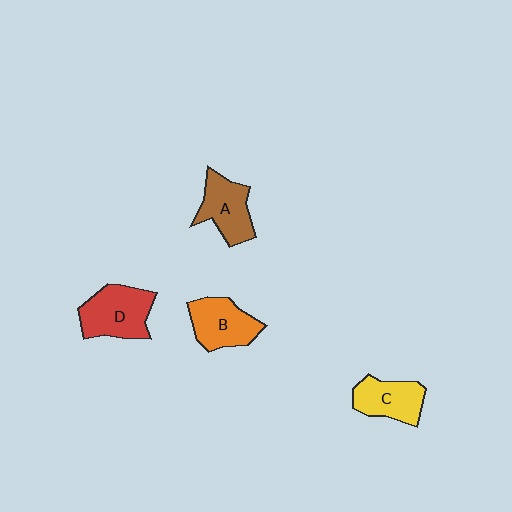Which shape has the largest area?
Shape D (red).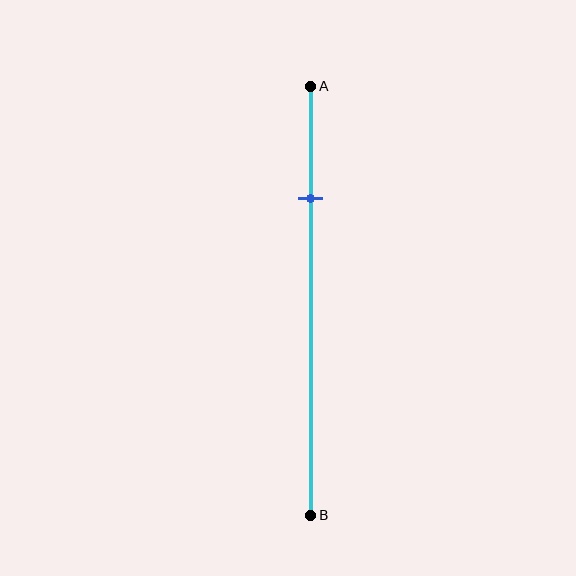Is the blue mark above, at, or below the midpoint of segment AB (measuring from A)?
The blue mark is above the midpoint of segment AB.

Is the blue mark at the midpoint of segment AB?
No, the mark is at about 25% from A, not at the 50% midpoint.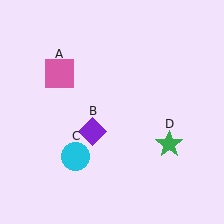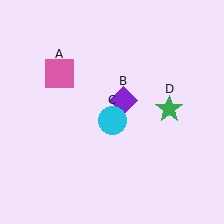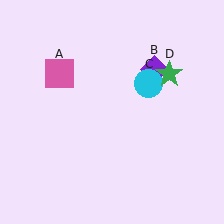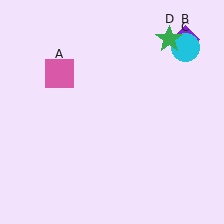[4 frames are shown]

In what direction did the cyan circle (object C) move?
The cyan circle (object C) moved up and to the right.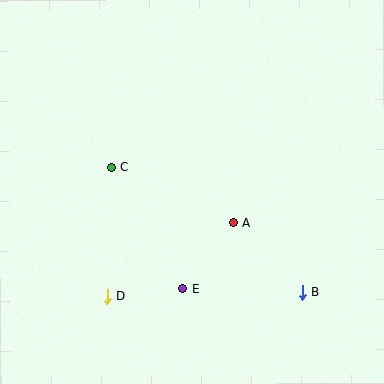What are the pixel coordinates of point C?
Point C is at (111, 168).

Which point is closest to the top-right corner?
Point A is closest to the top-right corner.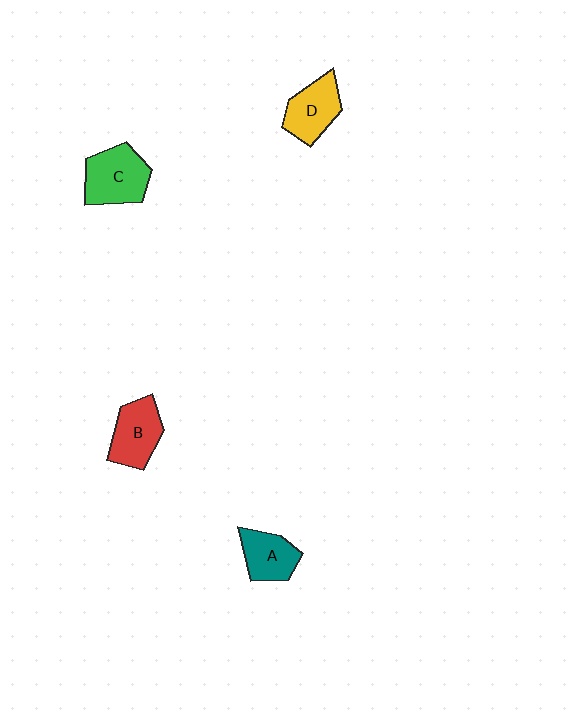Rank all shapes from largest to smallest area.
From largest to smallest: C (green), B (red), D (yellow), A (teal).